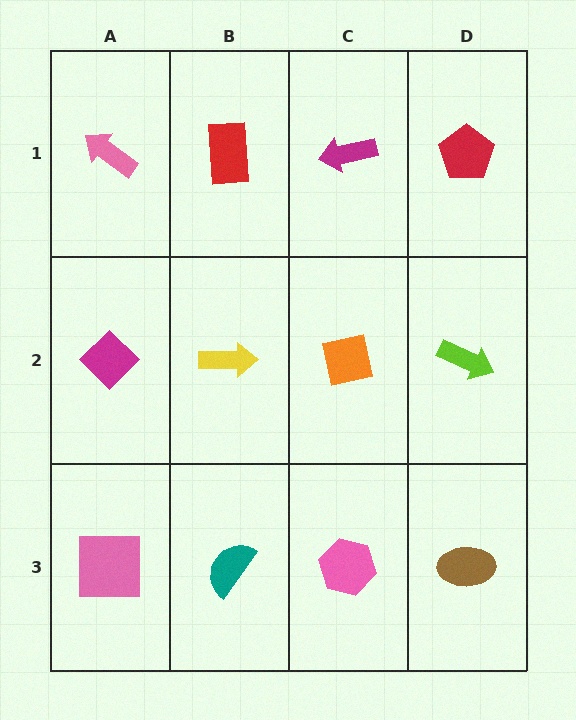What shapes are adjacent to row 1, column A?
A magenta diamond (row 2, column A), a red rectangle (row 1, column B).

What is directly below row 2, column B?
A teal semicircle.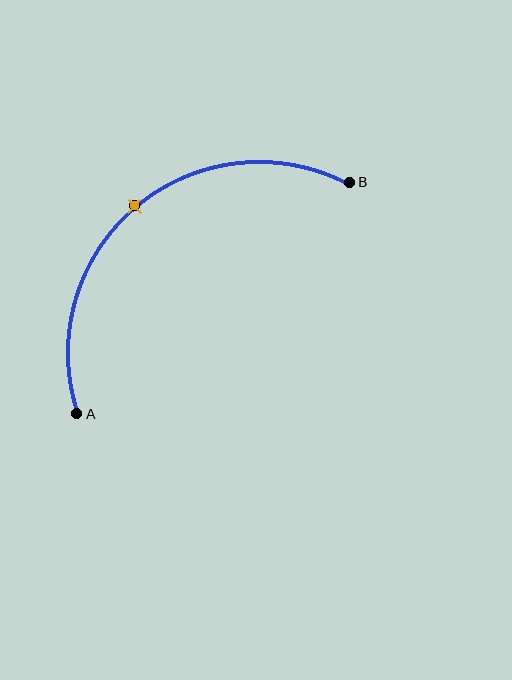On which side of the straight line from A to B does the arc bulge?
The arc bulges above and to the left of the straight line connecting A and B.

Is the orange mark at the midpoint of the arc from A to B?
Yes. The orange mark lies on the arc at equal arc-length from both A and B — it is the arc midpoint.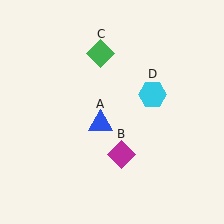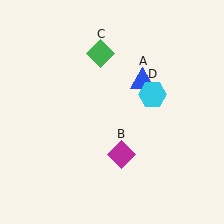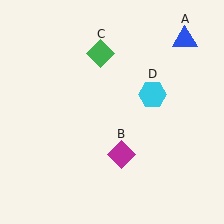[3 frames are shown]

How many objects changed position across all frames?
1 object changed position: blue triangle (object A).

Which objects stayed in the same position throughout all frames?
Magenta diamond (object B) and green diamond (object C) and cyan hexagon (object D) remained stationary.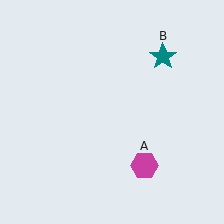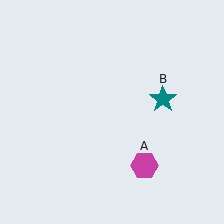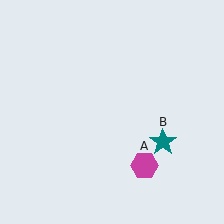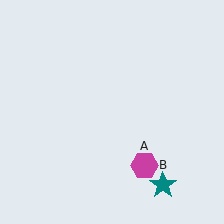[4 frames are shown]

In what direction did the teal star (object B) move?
The teal star (object B) moved down.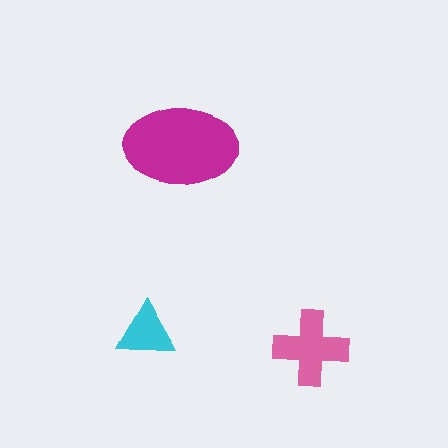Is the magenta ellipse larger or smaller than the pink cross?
Larger.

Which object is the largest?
The magenta ellipse.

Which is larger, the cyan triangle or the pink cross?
The pink cross.